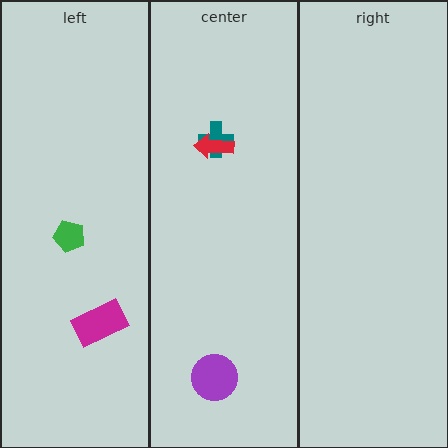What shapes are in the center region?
The purple circle, the teal cross, the red arrow.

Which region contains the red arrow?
The center region.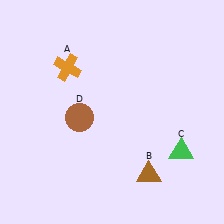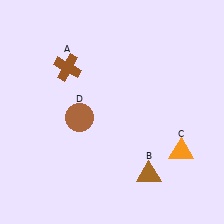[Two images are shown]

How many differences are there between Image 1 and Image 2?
There are 2 differences between the two images.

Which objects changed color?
A changed from orange to brown. C changed from green to orange.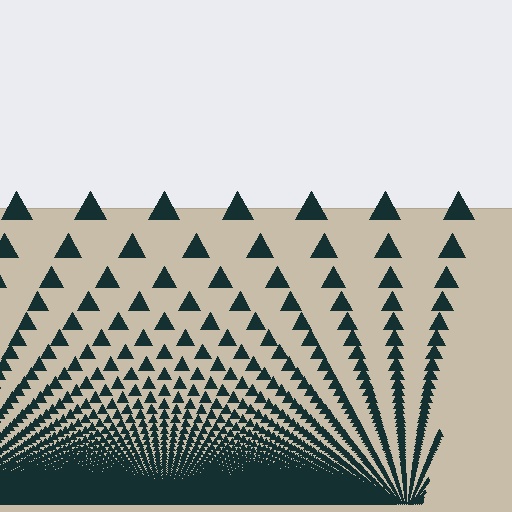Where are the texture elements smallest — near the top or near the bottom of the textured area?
Near the bottom.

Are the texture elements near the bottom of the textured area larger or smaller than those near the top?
Smaller. The gradient is inverted — elements near the bottom are smaller and denser.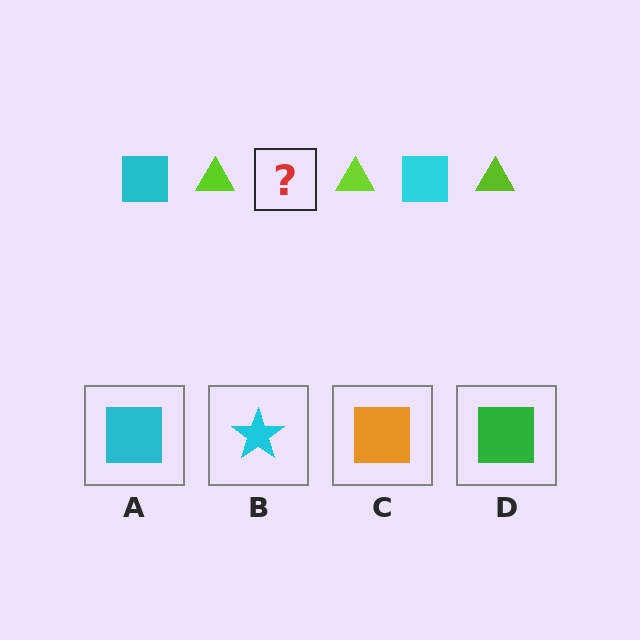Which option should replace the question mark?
Option A.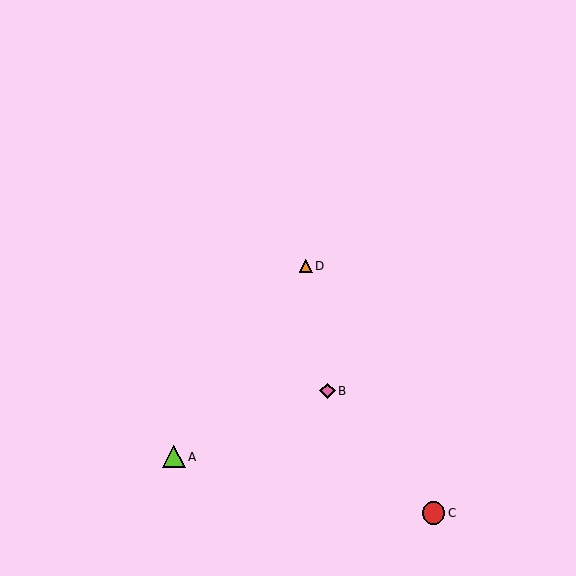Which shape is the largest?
The lime triangle (labeled A) is the largest.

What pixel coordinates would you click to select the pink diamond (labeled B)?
Click at (328, 391) to select the pink diamond B.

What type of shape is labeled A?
Shape A is a lime triangle.